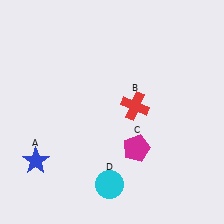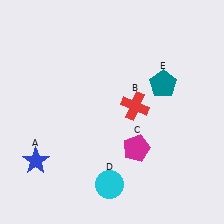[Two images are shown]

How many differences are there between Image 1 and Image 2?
There is 1 difference between the two images.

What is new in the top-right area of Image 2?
A teal pentagon (E) was added in the top-right area of Image 2.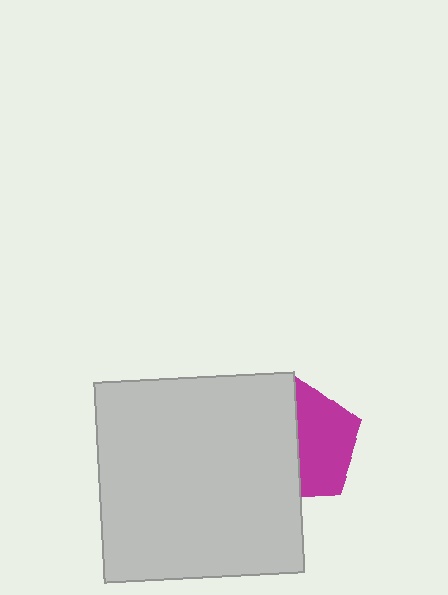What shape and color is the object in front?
The object in front is a light gray square.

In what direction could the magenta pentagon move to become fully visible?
The magenta pentagon could move right. That would shift it out from behind the light gray square entirely.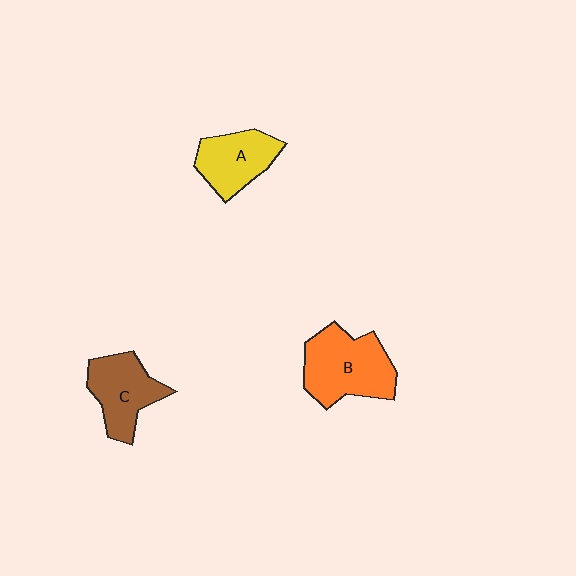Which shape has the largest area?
Shape B (orange).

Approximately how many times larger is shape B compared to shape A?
Approximately 1.4 times.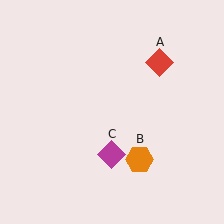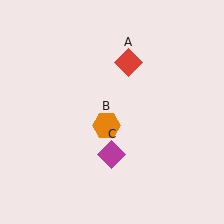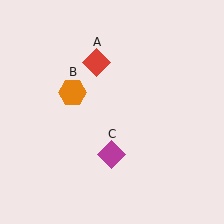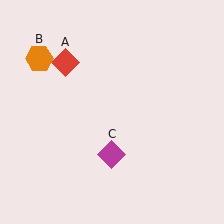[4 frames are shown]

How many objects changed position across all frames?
2 objects changed position: red diamond (object A), orange hexagon (object B).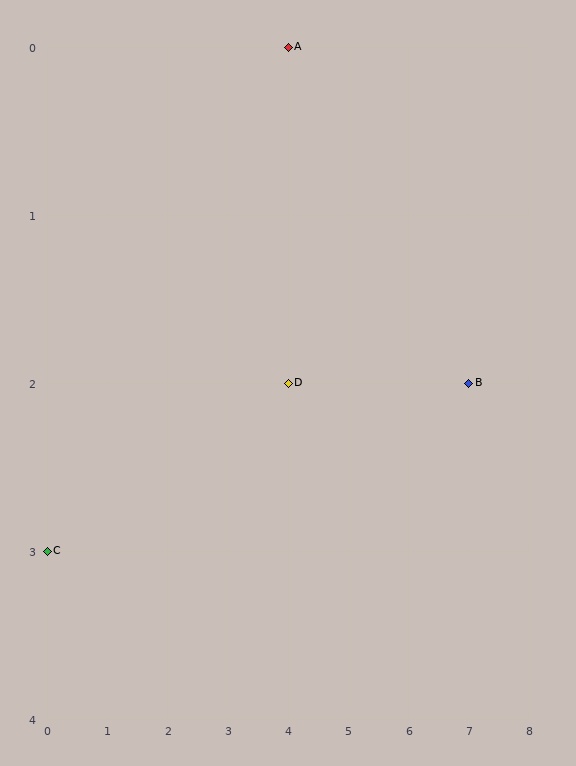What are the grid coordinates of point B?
Point B is at grid coordinates (7, 2).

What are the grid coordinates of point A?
Point A is at grid coordinates (4, 0).